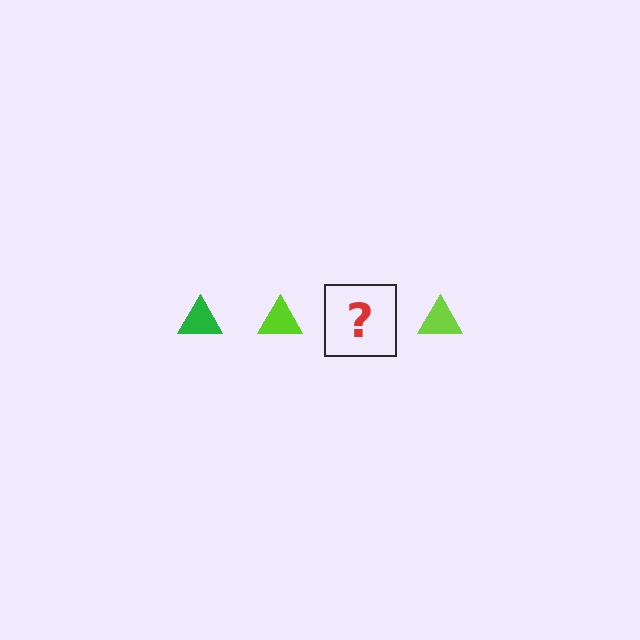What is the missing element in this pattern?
The missing element is a green triangle.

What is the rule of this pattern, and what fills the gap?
The rule is that the pattern cycles through green, lime triangles. The gap should be filled with a green triangle.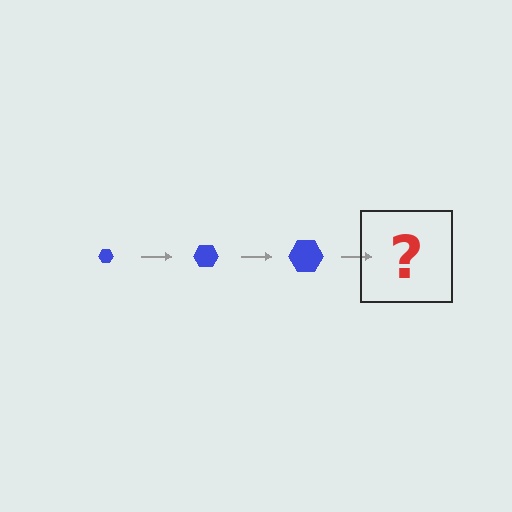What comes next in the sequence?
The next element should be a blue hexagon, larger than the previous one.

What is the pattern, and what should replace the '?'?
The pattern is that the hexagon gets progressively larger each step. The '?' should be a blue hexagon, larger than the previous one.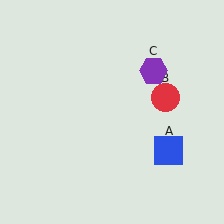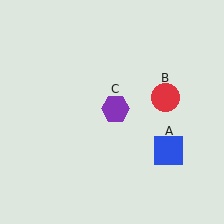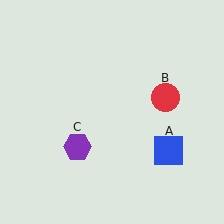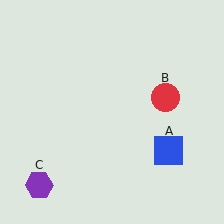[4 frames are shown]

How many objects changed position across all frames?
1 object changed position: purple hexagon (object C).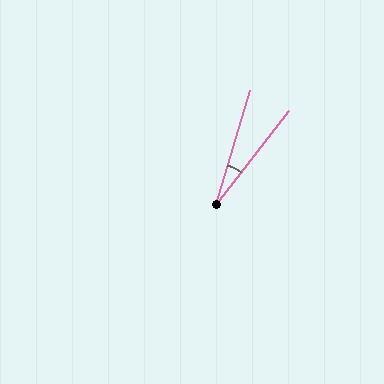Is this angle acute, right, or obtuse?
It is acute.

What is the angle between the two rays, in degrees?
Approximately 21 degrees.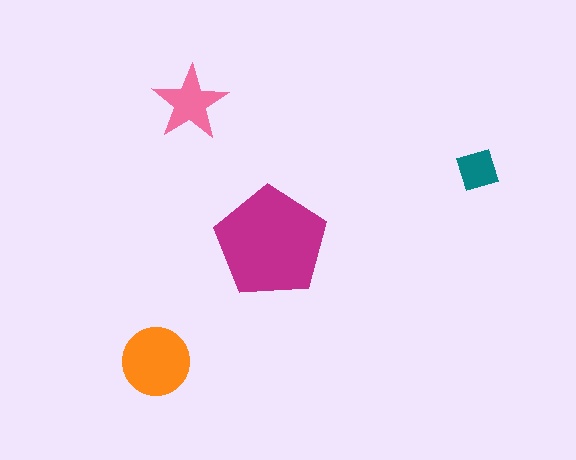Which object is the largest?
The magenta pentagon.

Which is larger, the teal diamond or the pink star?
The pink star.